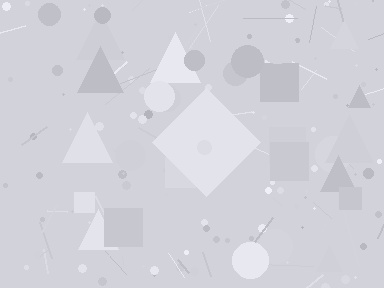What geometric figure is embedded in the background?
A diamond is embedded in the background.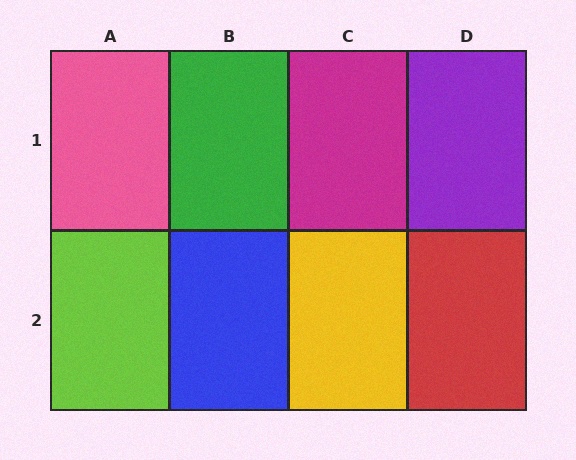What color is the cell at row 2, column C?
Yellow.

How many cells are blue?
1 cell is blue.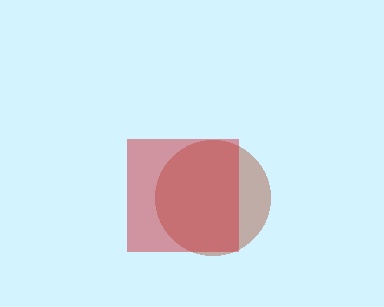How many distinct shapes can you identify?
There are 2 distinct shapes: a brown circle, a red square.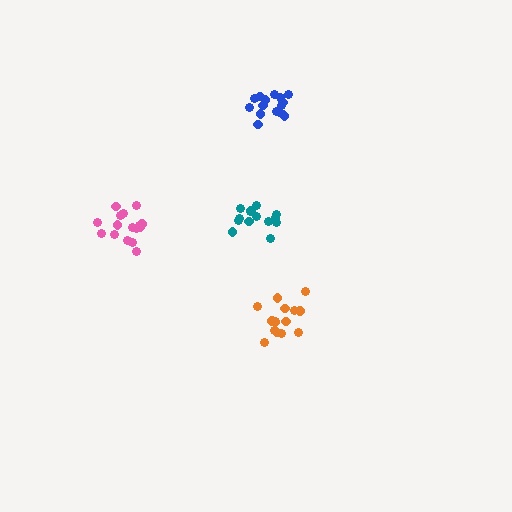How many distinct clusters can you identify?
There are 4 distinct clusters.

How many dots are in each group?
Group 1: 15 dots, Group 2: 15 dots, Group 3: 16 dots, Group 4: 15 dots (61 total).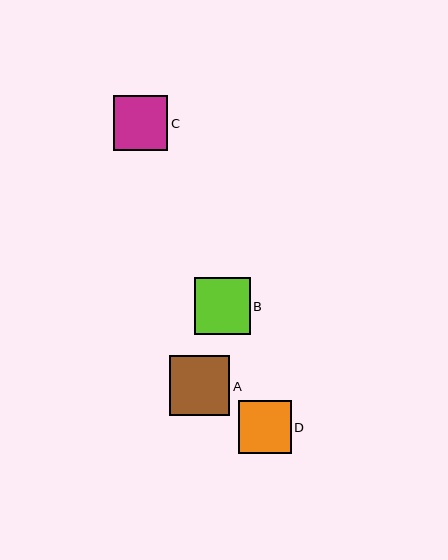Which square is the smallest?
Square D is the smallest with a size of approximately 53 pixels.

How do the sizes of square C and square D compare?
Square C and square D are approximately the same size.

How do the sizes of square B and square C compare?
Square B and square C are approximately the same size.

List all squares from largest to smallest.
From largest to smallest: A, B, C, D.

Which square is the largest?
Square A is the largest with a size of approximately 60 pixels.